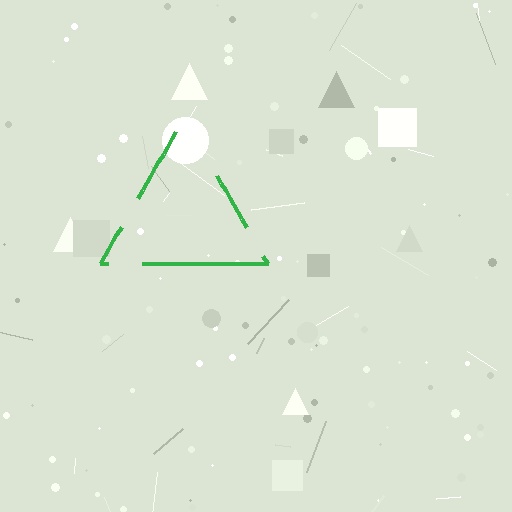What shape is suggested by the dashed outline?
The dashed outline suggests a triangle.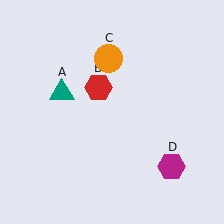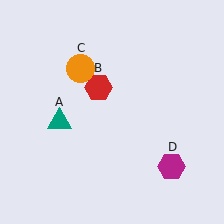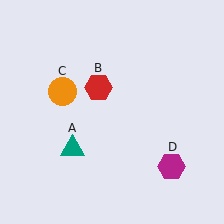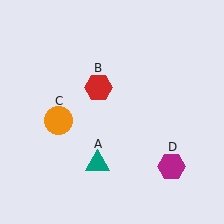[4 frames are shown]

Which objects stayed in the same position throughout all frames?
Red hexagon (object B) and magenta hexagon (object D) remained stationary.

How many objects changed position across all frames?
2 objects changed position: teal triangle (object A), orange circle (object C).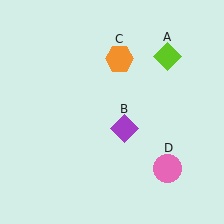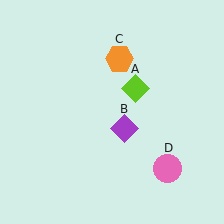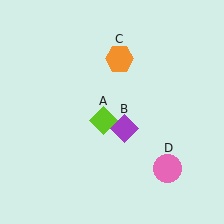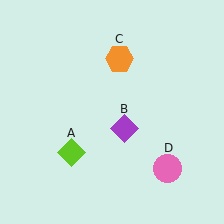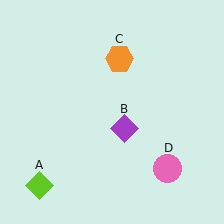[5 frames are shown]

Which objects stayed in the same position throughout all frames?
Purple diamond (object B) and orange hexagon (object C) and pink circle (object D) remained stationary.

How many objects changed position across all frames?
1 object changed position: lime diamond (object A).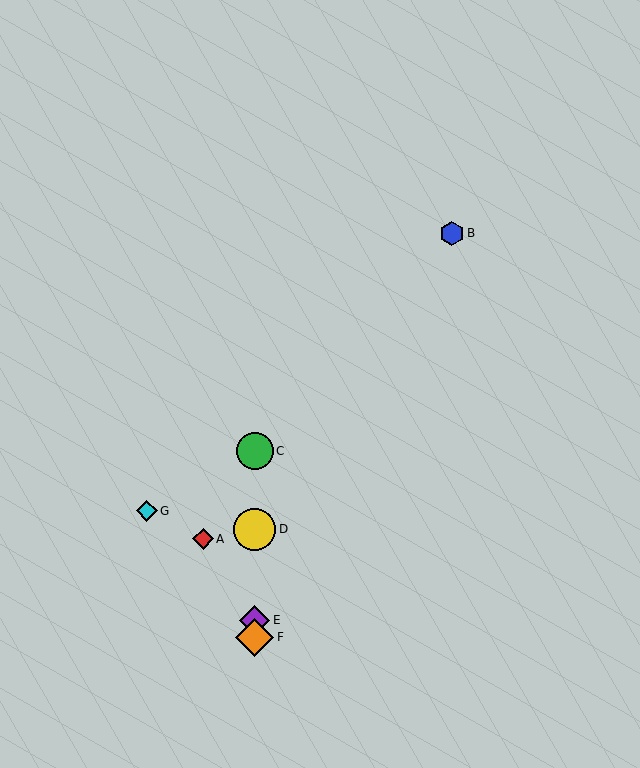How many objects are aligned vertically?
4 objects (C, D, E, F) are aligned vertically.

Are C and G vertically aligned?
No, C is at x≈255 and G is at x≈147.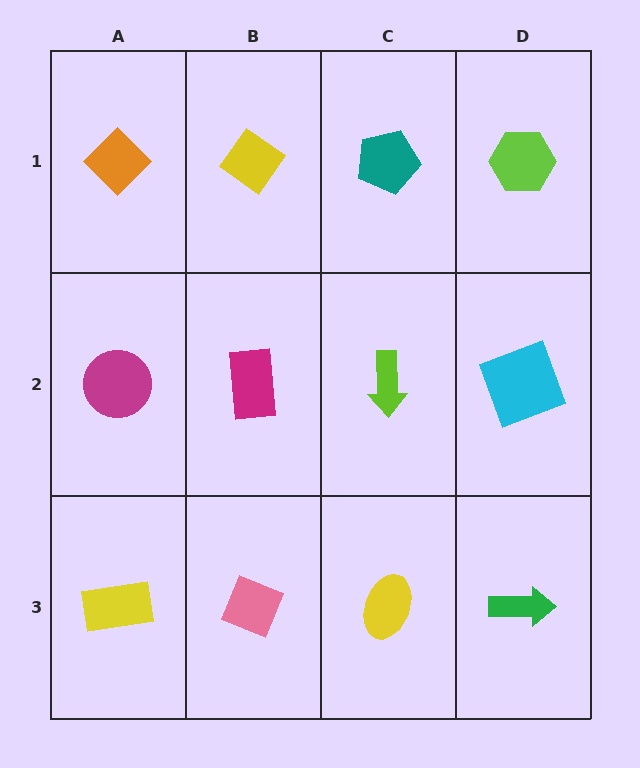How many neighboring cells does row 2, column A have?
3.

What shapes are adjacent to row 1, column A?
A magenta circle (row 2, column A), a yellow diamond (row 1, column B).